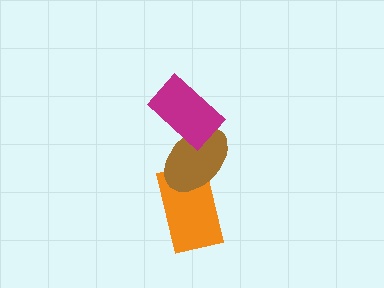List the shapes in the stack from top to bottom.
From top to bottom: the magenta rectangle, the brown ellipse, the orange rectangle.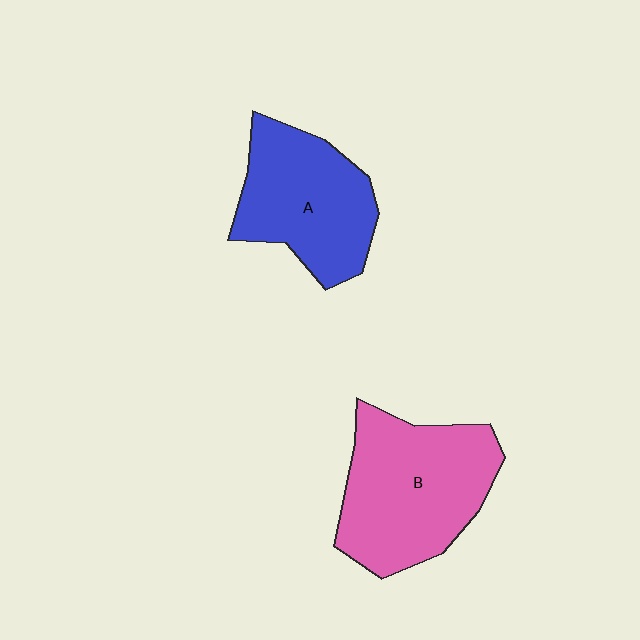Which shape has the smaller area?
Shape A (blue).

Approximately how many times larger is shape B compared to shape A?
Approximately 1.2 times.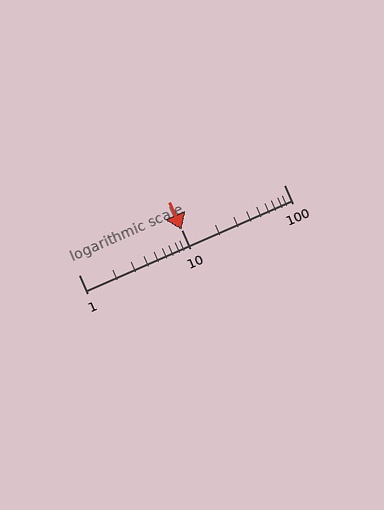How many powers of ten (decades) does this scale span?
The scale spans 2 decades, from 1 to 100.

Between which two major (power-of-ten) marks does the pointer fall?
The pointer is between 10 and 100.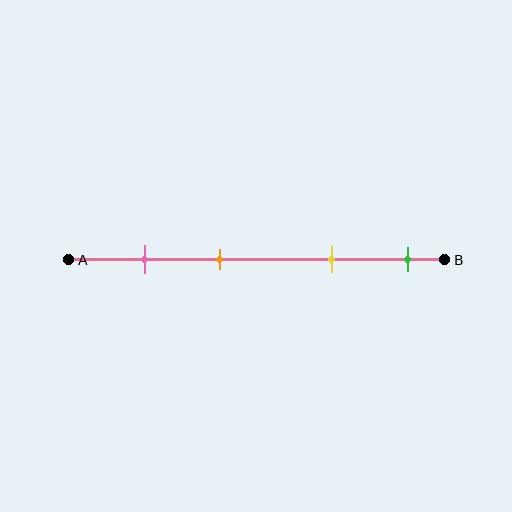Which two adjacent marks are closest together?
The pink and orange marks are the closest adjacent pair.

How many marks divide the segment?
There are 4 marks dividing the segment.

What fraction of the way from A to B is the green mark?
The green mark is approximately 90% (0.9) of the way from A to B.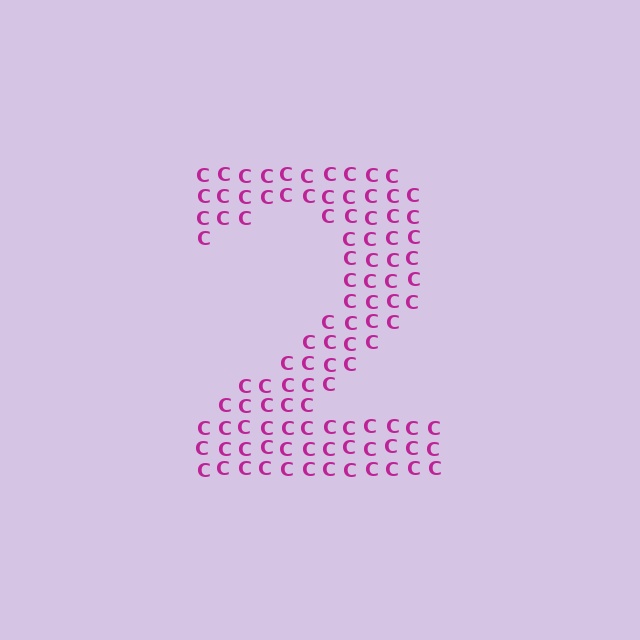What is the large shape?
The large shape is the digit 2.